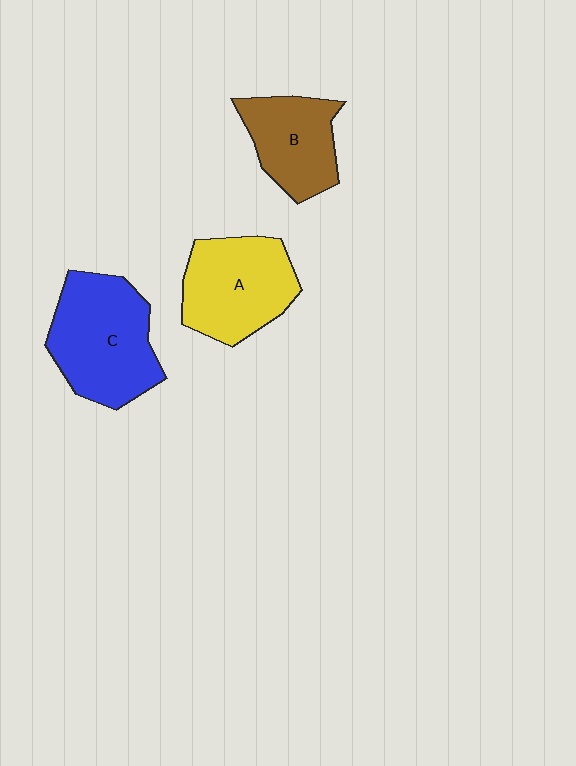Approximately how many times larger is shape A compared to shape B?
Approximately 1.3 times.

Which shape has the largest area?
Shape C (blue).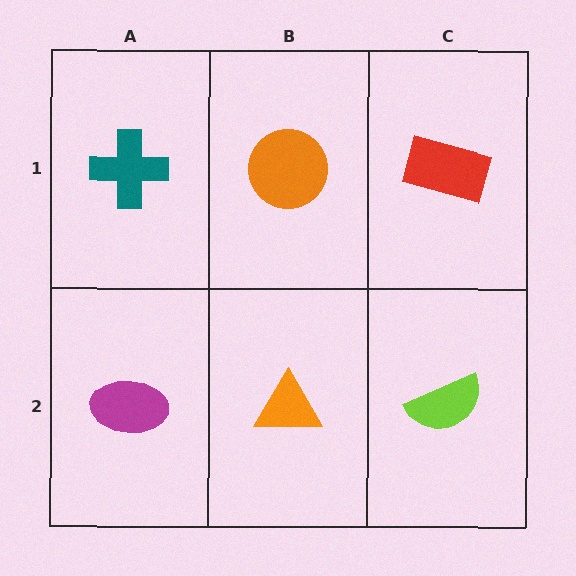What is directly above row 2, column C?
A red rectangle.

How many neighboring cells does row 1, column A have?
2.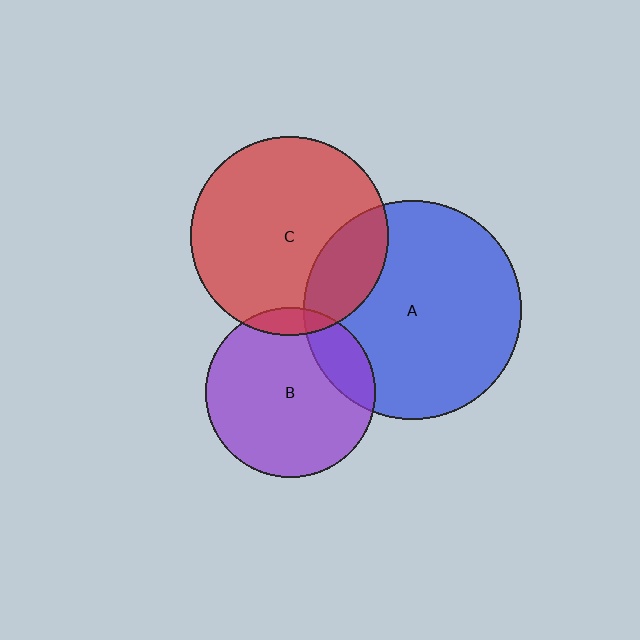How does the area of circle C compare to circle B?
Approximately 1.4 times.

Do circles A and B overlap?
Yes.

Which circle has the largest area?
Circle A (blue).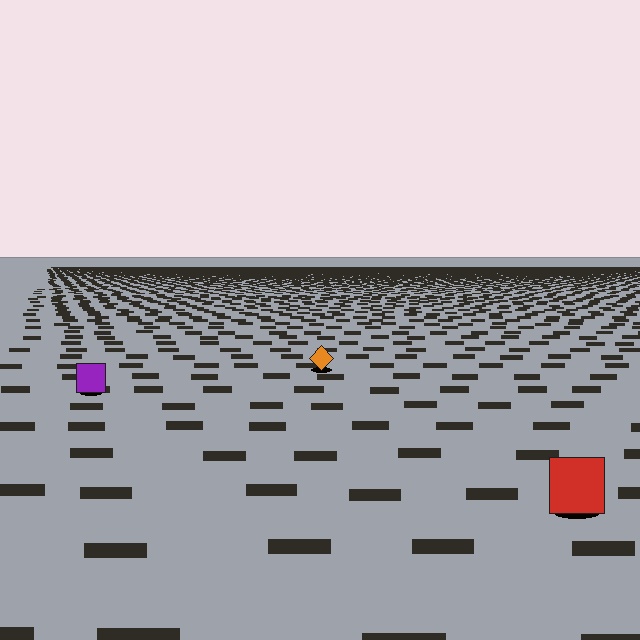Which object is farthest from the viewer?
The orange diamond is farthest from the viewer. It appears smaller and the ground texture around it is denser.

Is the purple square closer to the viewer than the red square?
No. The red square is closer — you can tell from the texture gradient: the ground texture is coarser near it.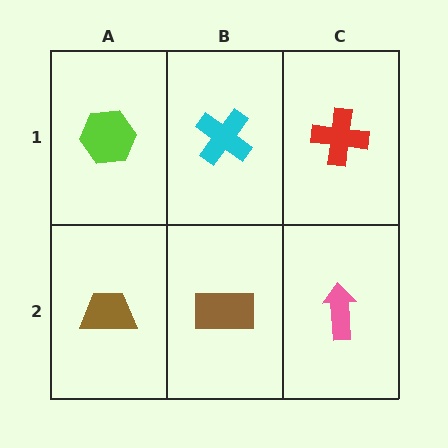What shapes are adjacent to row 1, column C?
A pink arrow (row 2, column C), a cyan cross (row 1, column B).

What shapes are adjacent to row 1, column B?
A brown rectangle (row 2, column B), a lime hexagon (row 1, column A), a red cross (row 1, column C).